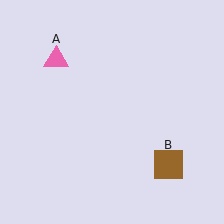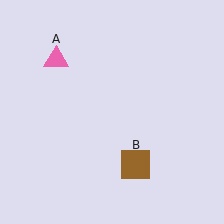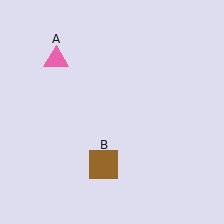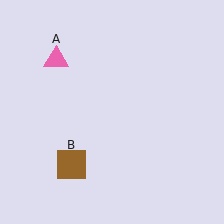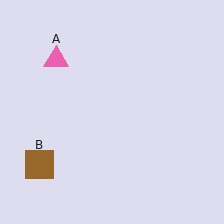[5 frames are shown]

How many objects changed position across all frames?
1 object changed position: brown square (object B).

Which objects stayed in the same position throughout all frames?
Pink triangle (object A) remained stationary.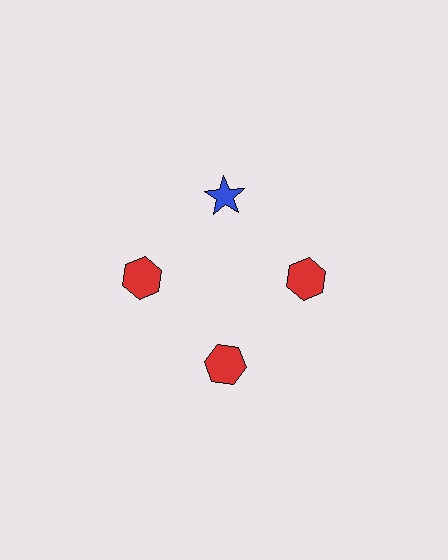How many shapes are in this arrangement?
There are 4 shapes arranged in a ring pattern.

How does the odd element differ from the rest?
It differs in both color (blue instead of red) and shape (star instead of hexagon).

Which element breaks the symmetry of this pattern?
The blue star at roughly the 12 o'clock position breaks the symmetry. All other shapes are red hexagons.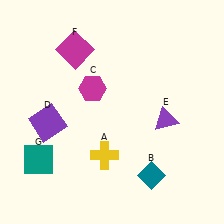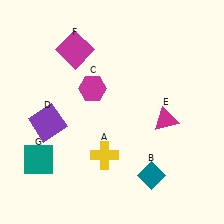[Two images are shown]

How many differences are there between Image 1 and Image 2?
There is 1 difference between the two images.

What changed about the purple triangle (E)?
In Image 1, E is purple. In Image 2, it changed to magenta.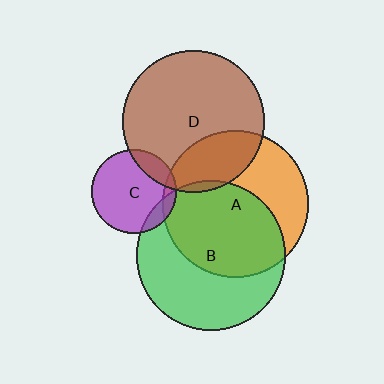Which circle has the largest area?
Circle B (green).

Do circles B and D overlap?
Yes.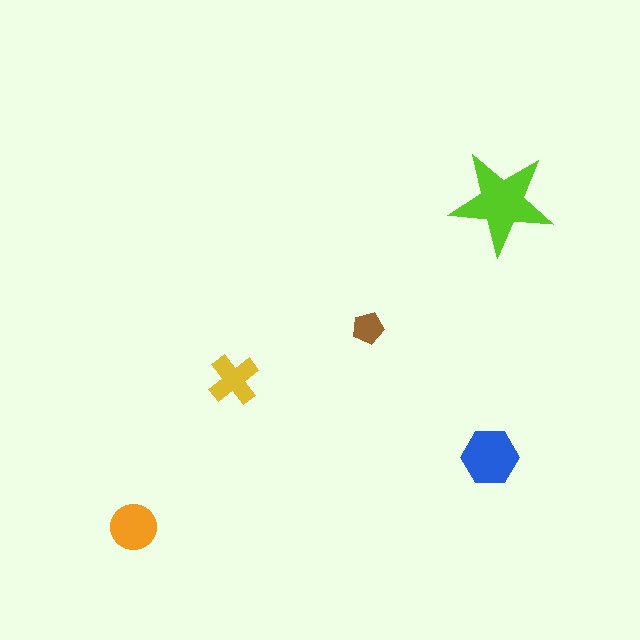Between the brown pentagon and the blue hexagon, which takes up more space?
The blue hexagon.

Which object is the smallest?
The brown pentagon.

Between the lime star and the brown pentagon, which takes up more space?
The lime star.